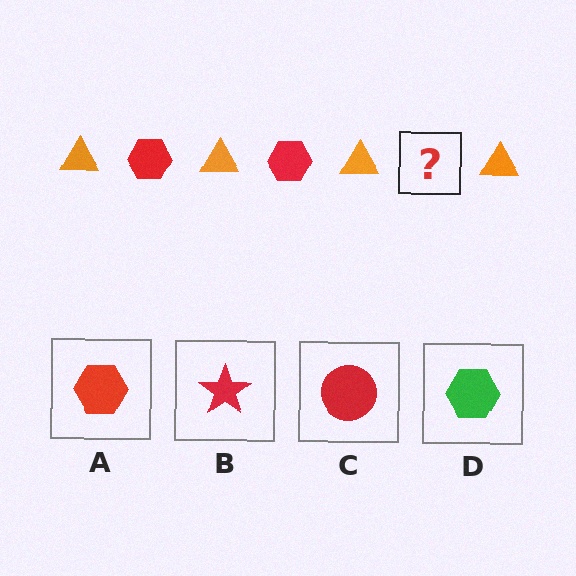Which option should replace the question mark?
Option A.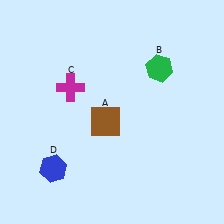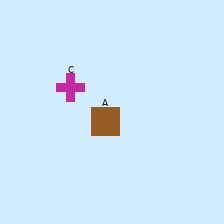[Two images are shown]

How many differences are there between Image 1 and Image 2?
There are 2 differences between the two images.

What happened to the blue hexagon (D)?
The blue hexagon (D) was removed in Image 2. It was in the bottom-left area of Image 1.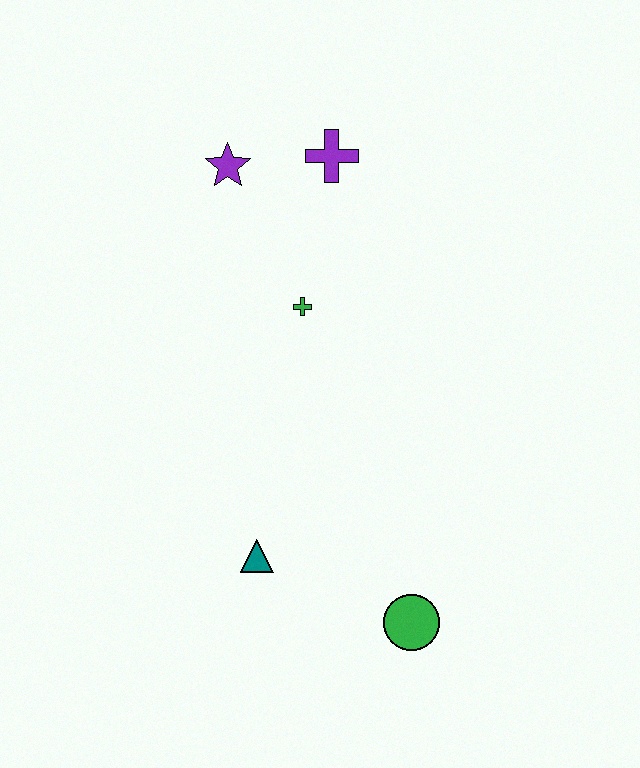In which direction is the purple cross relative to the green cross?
The purple cross is above the green cross.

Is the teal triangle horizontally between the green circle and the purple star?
Yes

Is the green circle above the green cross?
No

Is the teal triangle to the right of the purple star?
Yes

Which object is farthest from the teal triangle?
The purple cross is farthest from the teal triangle.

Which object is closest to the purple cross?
The purple star is closest to the purple cross.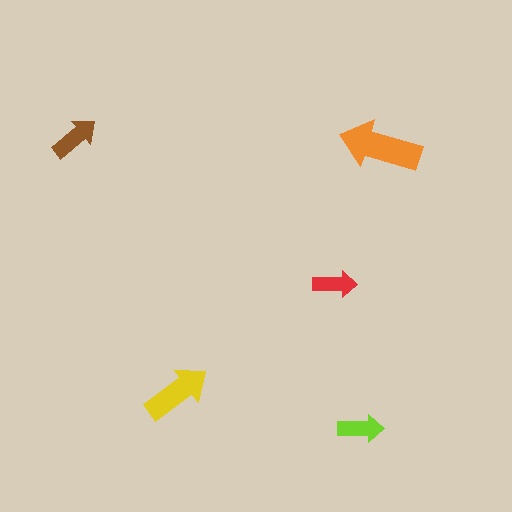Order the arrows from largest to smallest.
the orange one, the yellow one, the brown one, the lime one, the red one.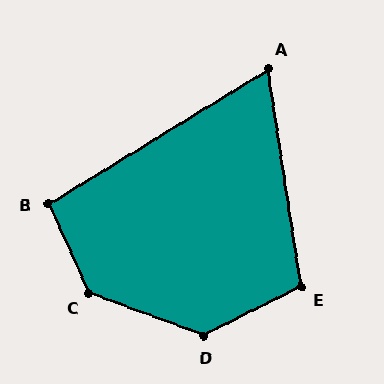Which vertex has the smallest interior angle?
A, at approximately 67 degrees.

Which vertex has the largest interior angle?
C, at approximately 135 degrees.